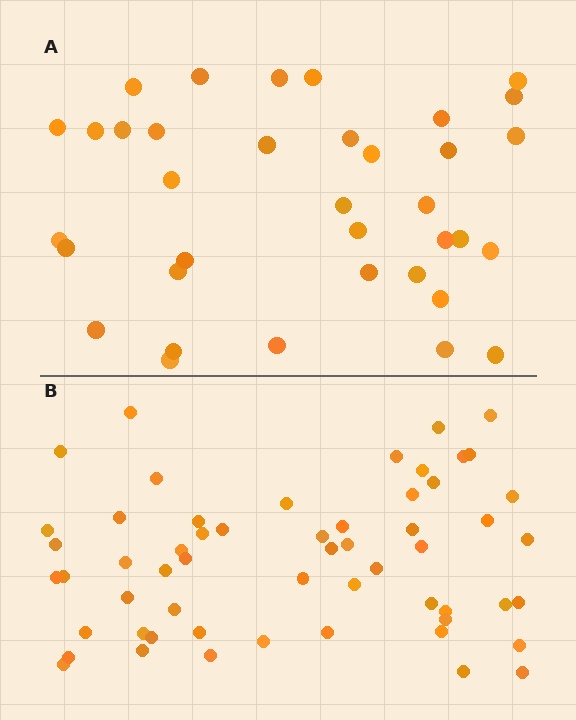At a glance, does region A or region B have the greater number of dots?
Region B (the bottom region) has more dots.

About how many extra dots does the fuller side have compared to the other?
Region B has approximately 20 more dots than region A.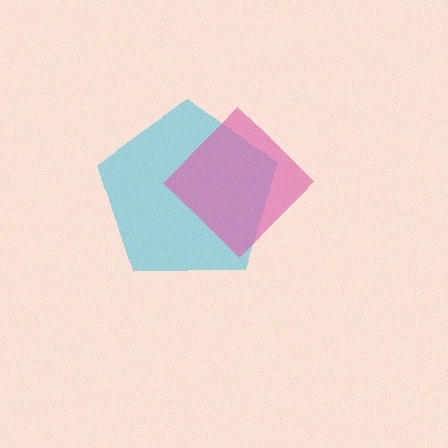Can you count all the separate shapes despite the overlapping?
Yes, there are 2 separate shapes.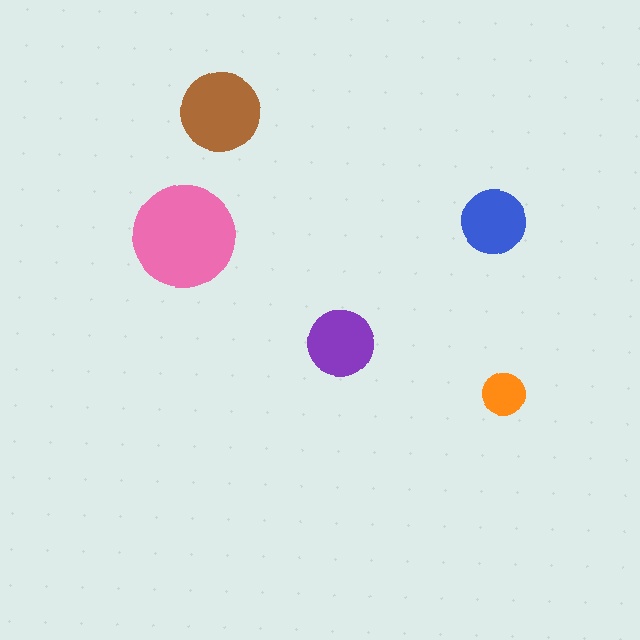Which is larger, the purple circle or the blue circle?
The purple one.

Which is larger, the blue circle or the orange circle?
The blue one.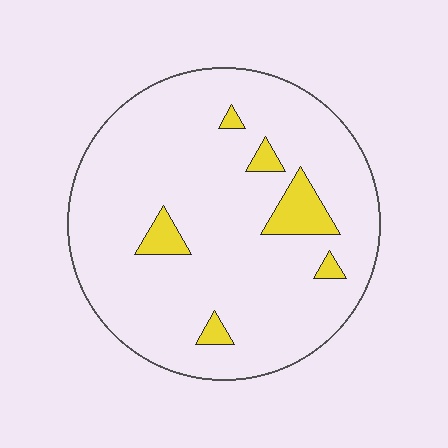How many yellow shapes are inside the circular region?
6.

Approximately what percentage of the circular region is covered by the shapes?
Approximately 10%.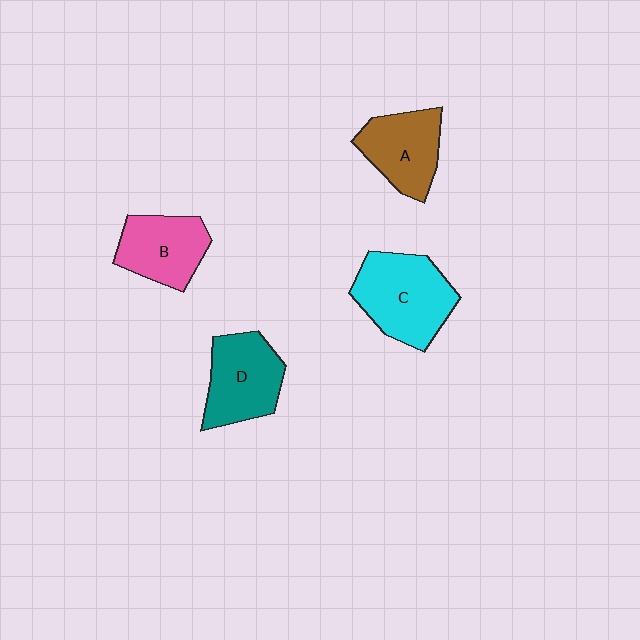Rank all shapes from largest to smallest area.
From largest to smallest: C (cyan), D (teal), A (brown), B (pink).